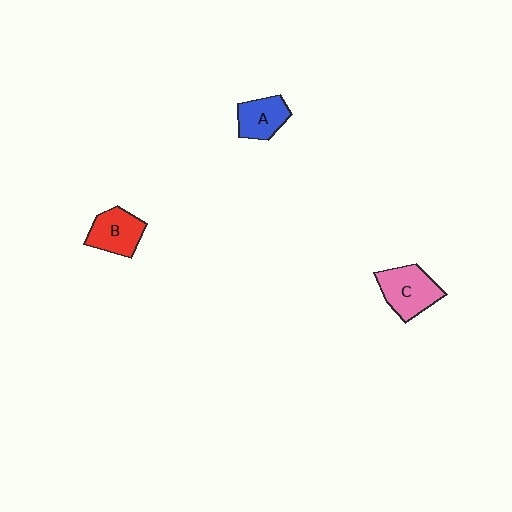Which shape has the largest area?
Shape C (pink).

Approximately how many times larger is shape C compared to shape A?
Approximately 1.3 times.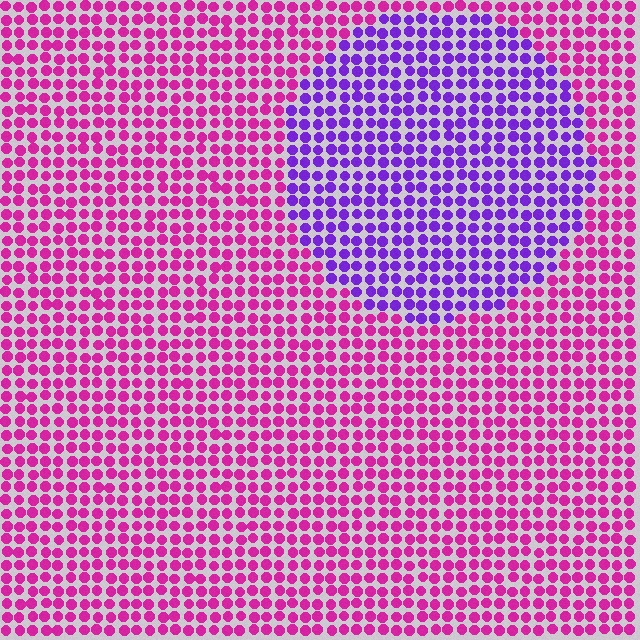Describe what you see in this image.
The image is filled with small magenta elements in a uniform arrangement. A circle-shaped region is visible where the elements are tinted to a slightly different hue, forming a subtle color boundary.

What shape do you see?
I see a circle.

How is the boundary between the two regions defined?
The boundary is defined purely by a slight shift in hue (about 49 degrees). Spacing, size, and orientation are identical on both sides.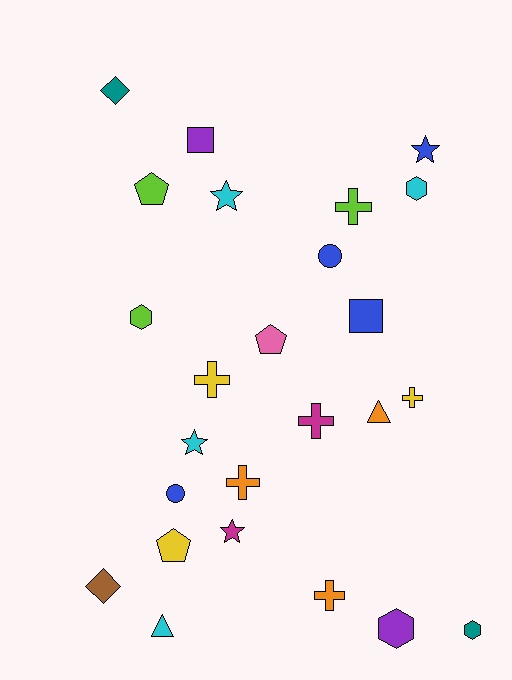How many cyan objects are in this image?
There are 4 cyan objects.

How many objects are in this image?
There are 25 objects.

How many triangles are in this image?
There are 2 triangles.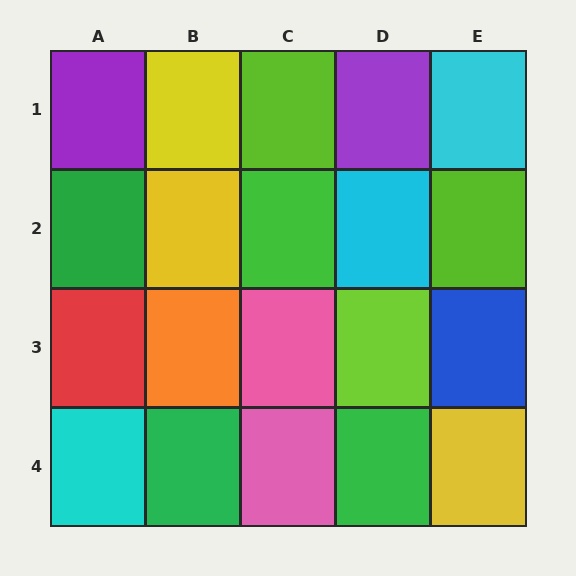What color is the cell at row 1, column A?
Purple.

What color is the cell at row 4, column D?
Green.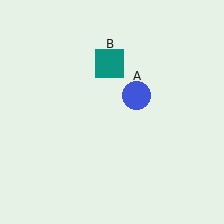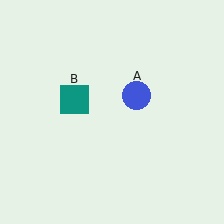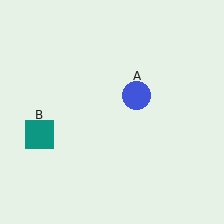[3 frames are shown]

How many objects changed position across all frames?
1 object changed position: teal square (object B).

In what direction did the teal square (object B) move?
The teal square (object B) moved down and to the left.